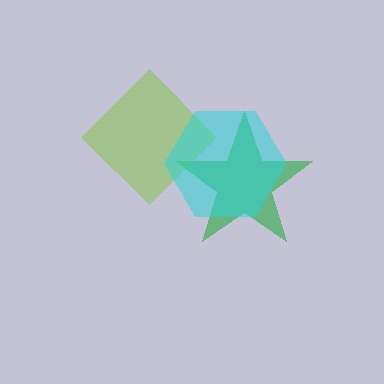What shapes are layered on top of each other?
The layered shapes are: a green star, a lime diamond, a cyan hexagon.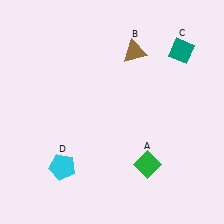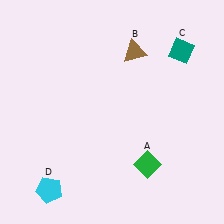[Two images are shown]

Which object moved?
The cyan pentagon (D) moved down.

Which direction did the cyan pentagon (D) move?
The cyan pentagon (D) moved down.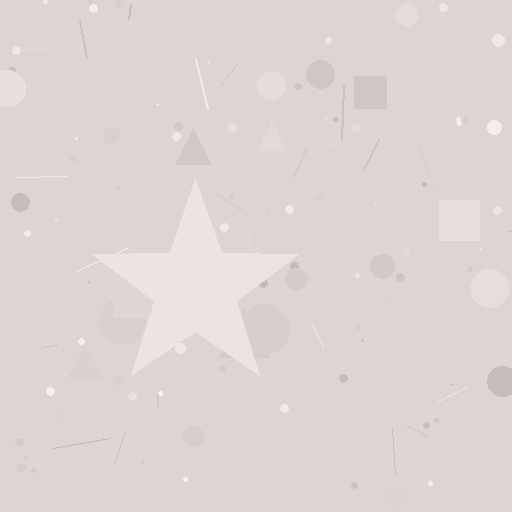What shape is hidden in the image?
A star is hidden in the image.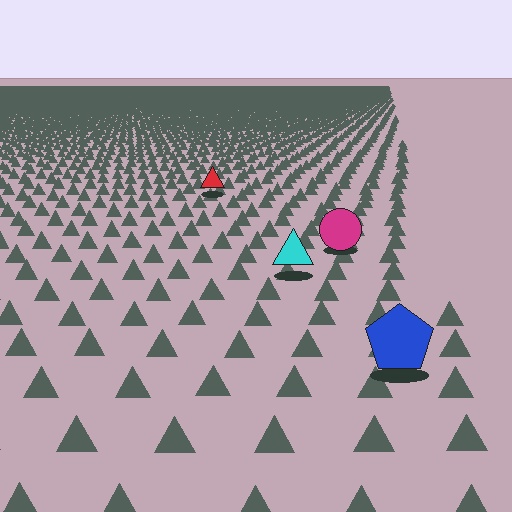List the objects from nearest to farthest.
From nearest to farthest: the blue pentagon, the cyan triangle, the magenta circle, the red triangle.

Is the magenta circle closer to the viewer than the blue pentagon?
No. The blue pentagon is closer — you can tell from the texture gradient: the ground texture is coarser near it.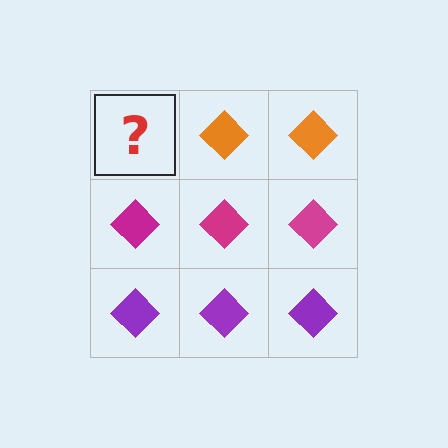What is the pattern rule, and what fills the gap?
The rule is that each row has a consistent color. The gap should be filled with an orange diamond.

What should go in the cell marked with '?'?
The missing cell should contain an orange diamond.